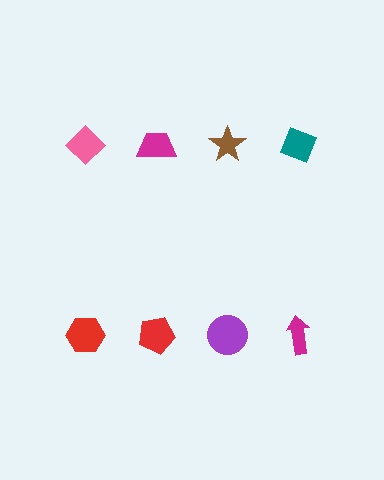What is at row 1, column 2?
A magenta trapezoid.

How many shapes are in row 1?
4 shapes.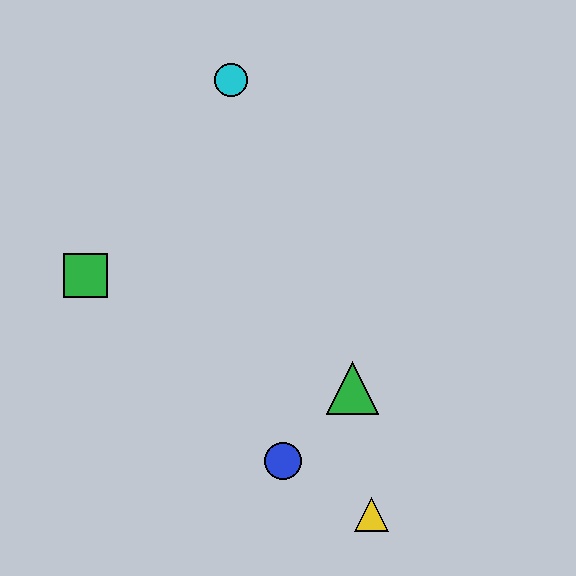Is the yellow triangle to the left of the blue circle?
No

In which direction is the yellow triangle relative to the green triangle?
The yellow triangle is below the green triangle.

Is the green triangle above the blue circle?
Yes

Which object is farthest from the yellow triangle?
The cyan circle is farthest from the yellow triangle.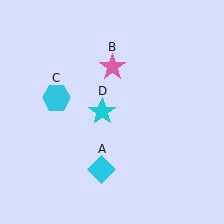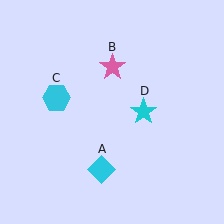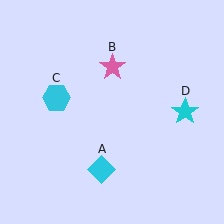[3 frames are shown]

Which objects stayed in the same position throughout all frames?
Cyan diamond (object A) and pink star (object B) and cyan hexagon (object C) remained stationary.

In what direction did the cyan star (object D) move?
The cyan star (object D) moved right.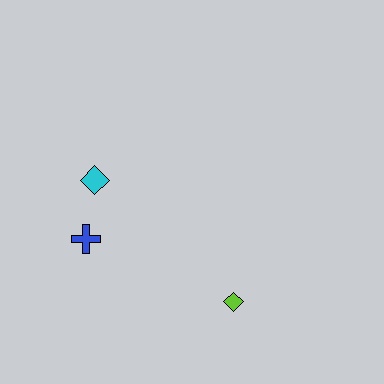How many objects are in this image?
There are 3 objects.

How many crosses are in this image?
There is 1 cross.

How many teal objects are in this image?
There are no teal objects.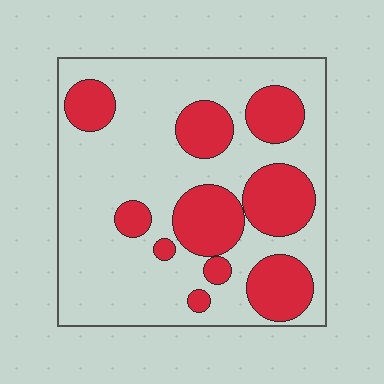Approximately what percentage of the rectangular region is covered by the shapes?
Approximately 30%.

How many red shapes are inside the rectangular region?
10.